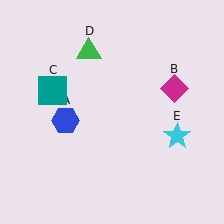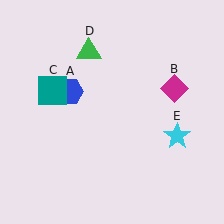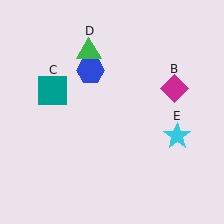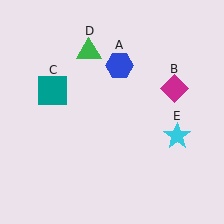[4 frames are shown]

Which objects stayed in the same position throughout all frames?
Magenta diamond (object B) and teal square (object C) and green triangle (object D) and cyan star (object E) remained stationary.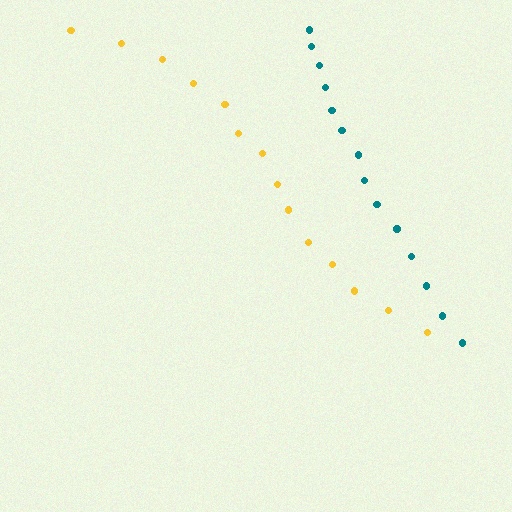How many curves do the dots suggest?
There are 2 distinct paths.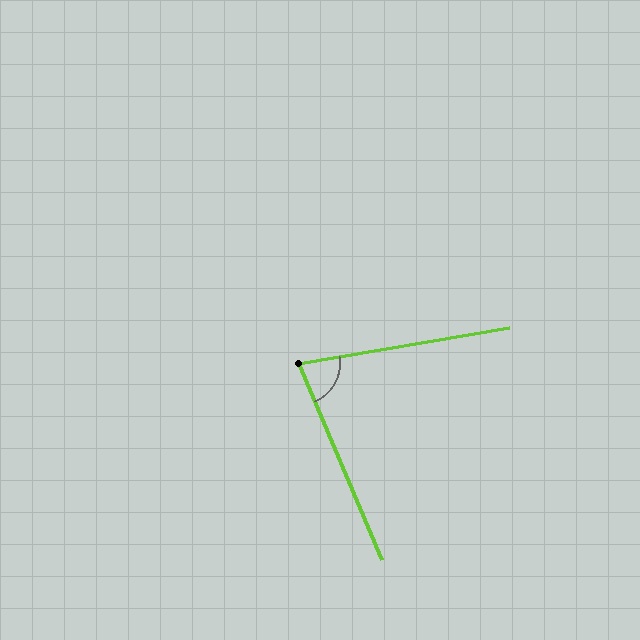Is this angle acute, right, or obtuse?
It is acute.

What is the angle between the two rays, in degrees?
Approximately 77 degrees.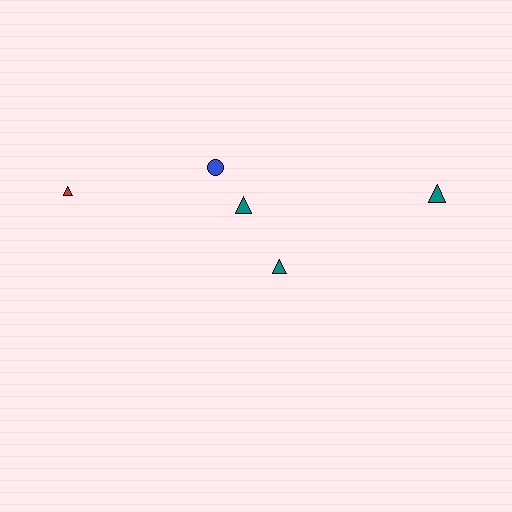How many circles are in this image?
There is 1 circle.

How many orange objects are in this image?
There are no orange objects.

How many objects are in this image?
There are 5 objects.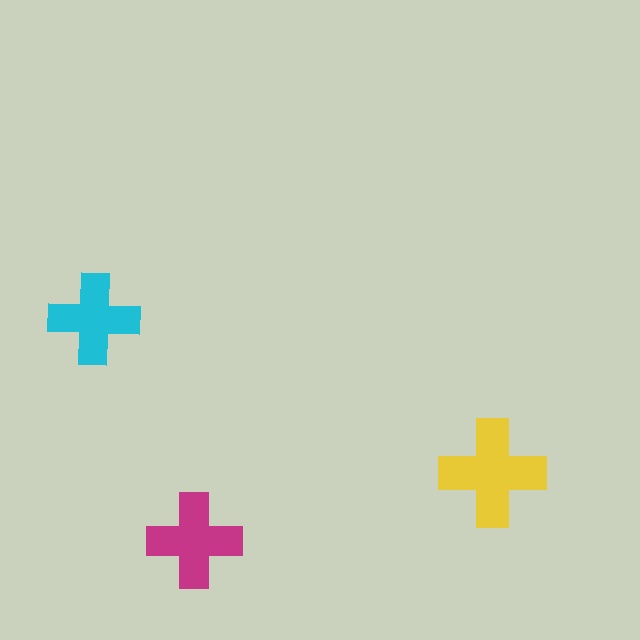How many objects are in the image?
There are 3 objects in the image.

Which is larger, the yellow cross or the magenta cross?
The yellow one.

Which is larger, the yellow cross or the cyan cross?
The yellow one.